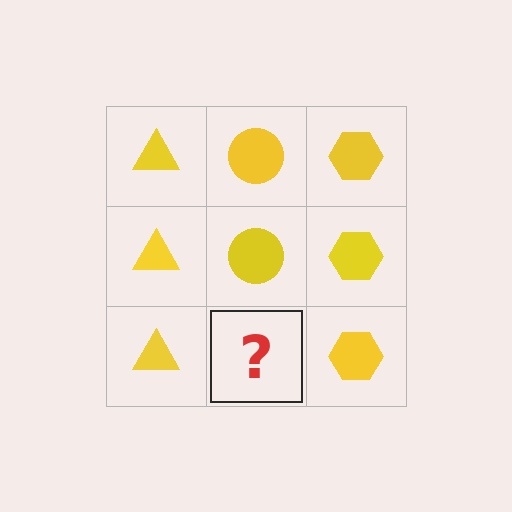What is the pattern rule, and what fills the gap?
The rule is that each column has a consistent shape. The gap should be filled with a yellow circle.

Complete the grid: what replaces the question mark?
The question mark should be replaced with a yellow circle.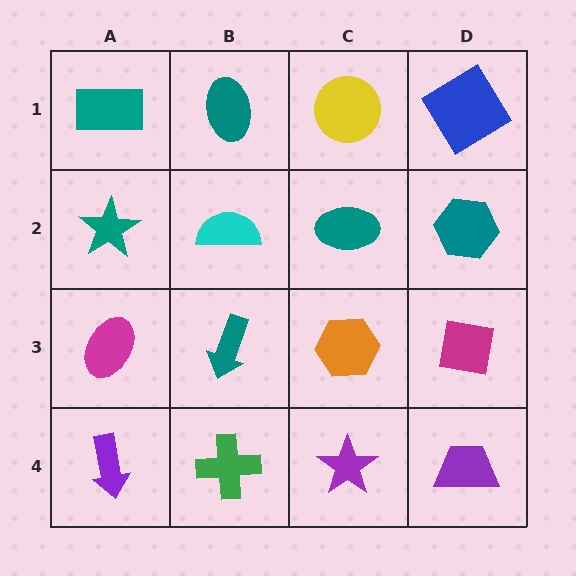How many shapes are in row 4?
4 shapes.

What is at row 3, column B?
A teal arrow.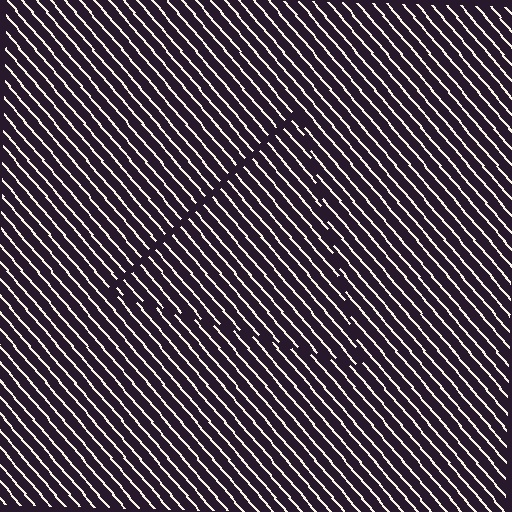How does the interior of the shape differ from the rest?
The interior of the shape contains the same grating, shifted by half a period — the contour is defined by the phase discontinuity where line-ends from the inner and outer gratings abut.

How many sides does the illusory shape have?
3 sides — the line-ends trace a triangle.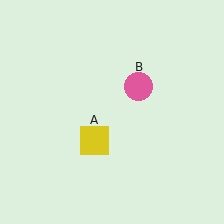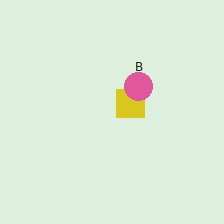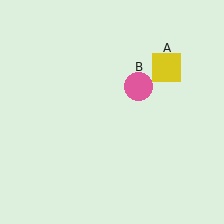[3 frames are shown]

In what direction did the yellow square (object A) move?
The yellow square (object A) moved up and to the right.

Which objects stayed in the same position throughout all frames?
Pink circle (object B) remained stationary.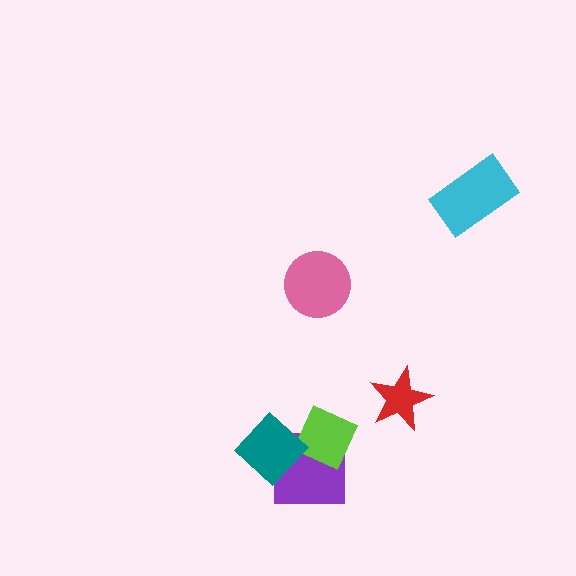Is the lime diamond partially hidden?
Yes, it is partially covered by another shape.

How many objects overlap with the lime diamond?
2 objects overlap with the lime diamond.